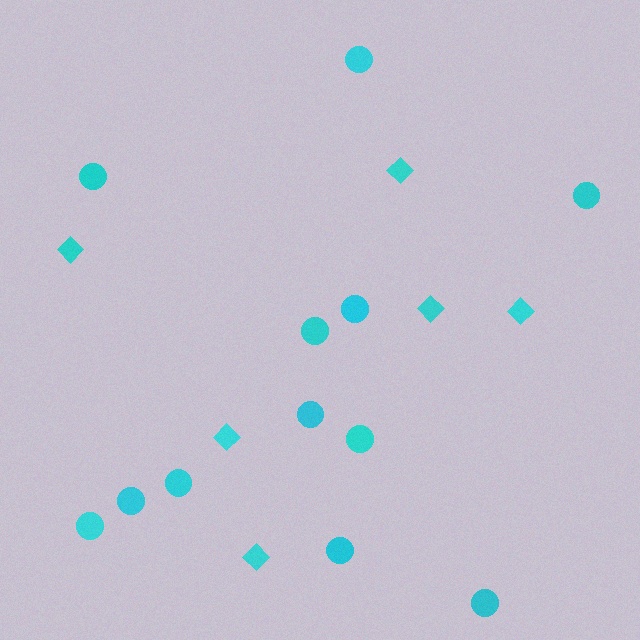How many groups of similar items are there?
There are 2 groups: one group of circles (12) and one group of diamonds (6).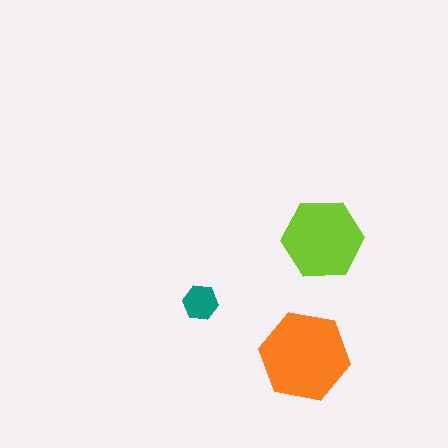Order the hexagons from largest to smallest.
the orange one, the lime one, the teal one.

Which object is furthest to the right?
The lime hexagon is rightmost.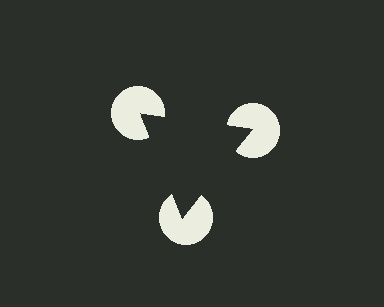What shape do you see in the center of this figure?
An illusory triangle — its edges are inferred from the aligned wedge cuts in the pac-man discs, not physically drawn.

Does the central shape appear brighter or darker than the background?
It typically appears slightly darker than the background, even though no actual brightness change is drawn.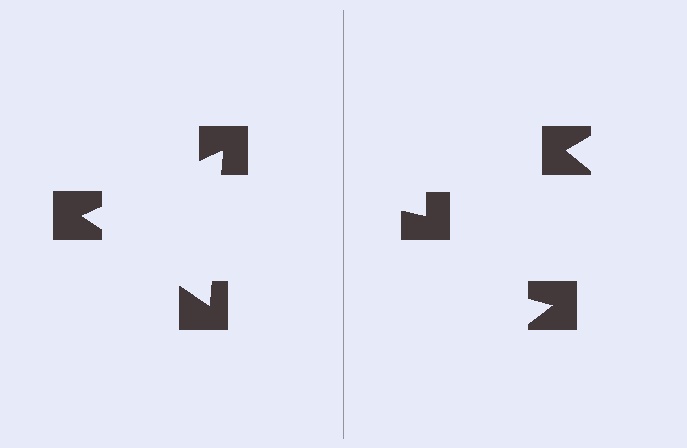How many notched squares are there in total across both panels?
6 — 3 on each side.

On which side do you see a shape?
An illusory triangle appears on the left side. On the right side the wedge cuts are rotated, so no coherent shape forms.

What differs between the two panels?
The notched squares are positioned identically on both sides; only the wedge orientations differ. On the left they align to a triangle; on the right they are misaligned.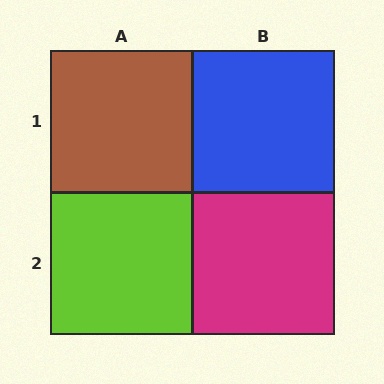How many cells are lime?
1 cell is lime.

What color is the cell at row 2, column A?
Lime.